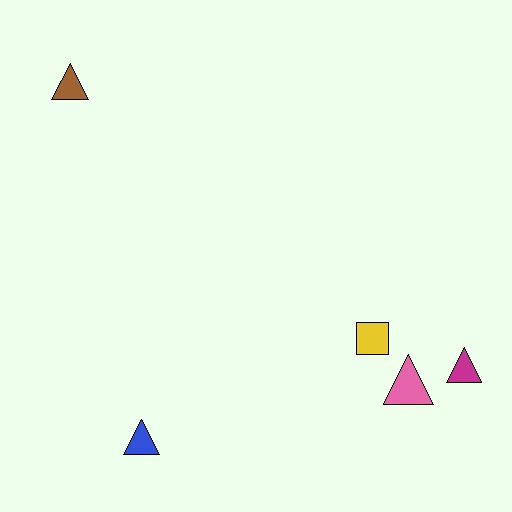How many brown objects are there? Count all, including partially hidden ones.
There is 1 brown object.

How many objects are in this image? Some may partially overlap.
There are 5 objects.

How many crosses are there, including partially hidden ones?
There are no crosses.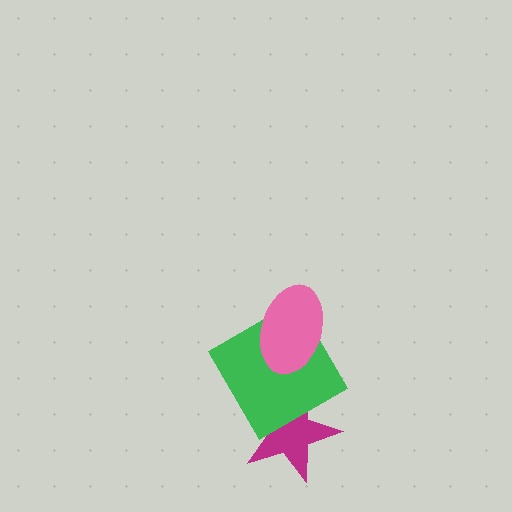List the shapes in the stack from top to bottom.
From top to bottom: the pink ellipse, the green diamond, the magenta star.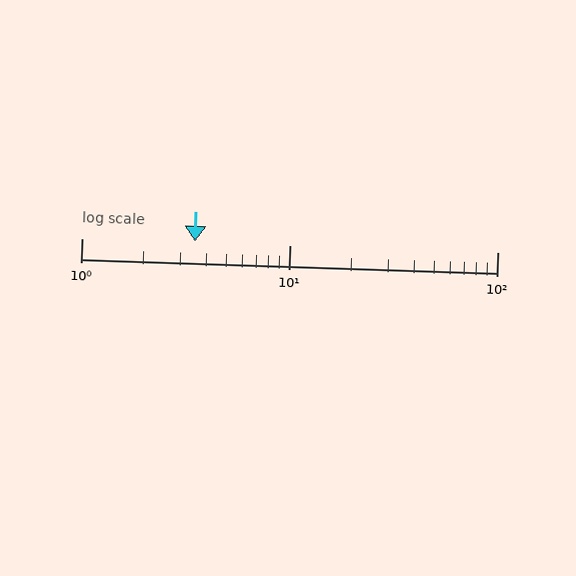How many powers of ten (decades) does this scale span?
The scale spans 2 decades, from 1 to 100.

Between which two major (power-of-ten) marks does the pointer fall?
The pointer is between 1 and 10.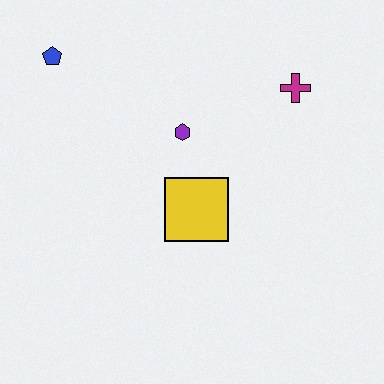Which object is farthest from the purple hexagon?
The blue pentagon is farthest from the purple hexagon.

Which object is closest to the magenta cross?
The purple hexagon is closest to the magenta cross.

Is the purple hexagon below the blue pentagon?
Yes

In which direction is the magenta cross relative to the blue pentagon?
The magenta cross is to the right of the blue pentagon.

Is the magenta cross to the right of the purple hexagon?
Yes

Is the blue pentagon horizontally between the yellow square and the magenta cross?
No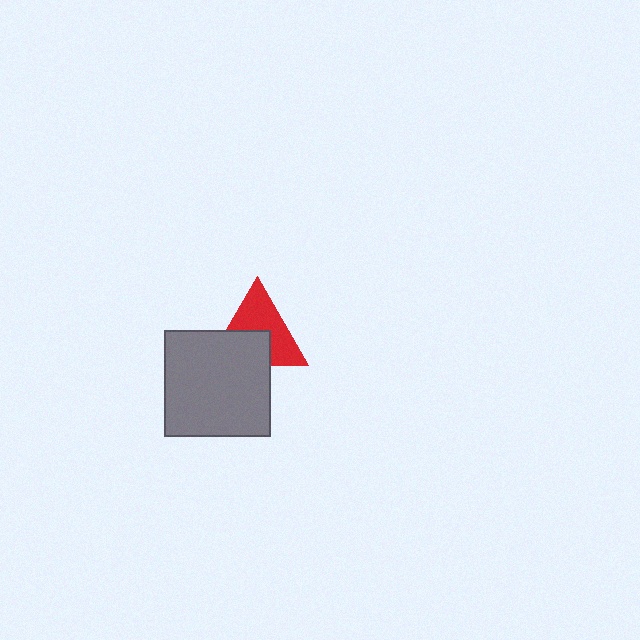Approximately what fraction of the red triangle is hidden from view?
Roughly 43% of the red triangle is hidden behind the gray square.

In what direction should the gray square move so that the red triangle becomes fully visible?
The gray square should move down. That is the shortest direction to clear the overlap and leave the red triangle fully visible.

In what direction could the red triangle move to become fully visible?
The red triangle could move up. That would shift it out from behind the gray square entirely.